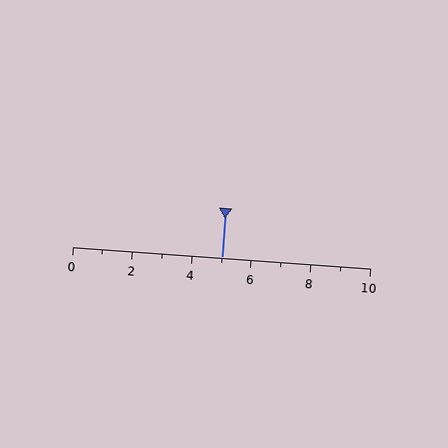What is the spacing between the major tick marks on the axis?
The major ticks are spaced 2 apart.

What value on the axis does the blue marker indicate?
The marker indicates approximately 5.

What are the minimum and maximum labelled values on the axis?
The axis runs from 0 to 10.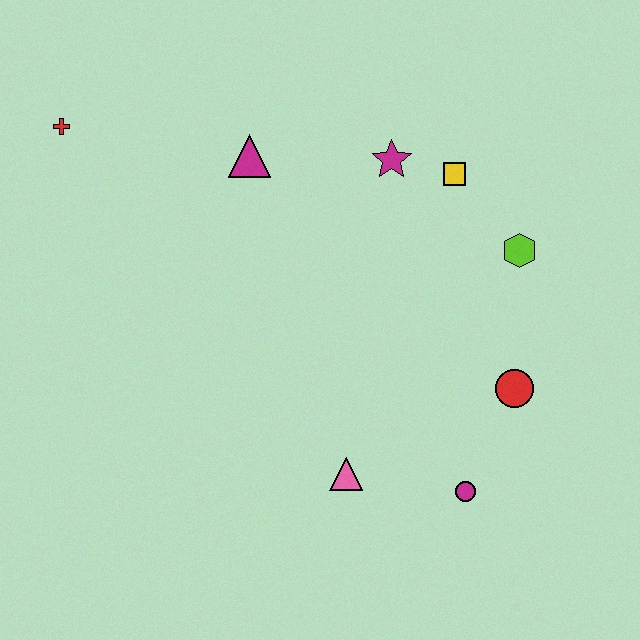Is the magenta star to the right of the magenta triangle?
Yes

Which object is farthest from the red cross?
The magenta circle is farthest from the red cross.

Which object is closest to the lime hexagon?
The yellow square is closest to the lime hexagon.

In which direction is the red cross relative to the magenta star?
The red cross is to the left of the magenta star.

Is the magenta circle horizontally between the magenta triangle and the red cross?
No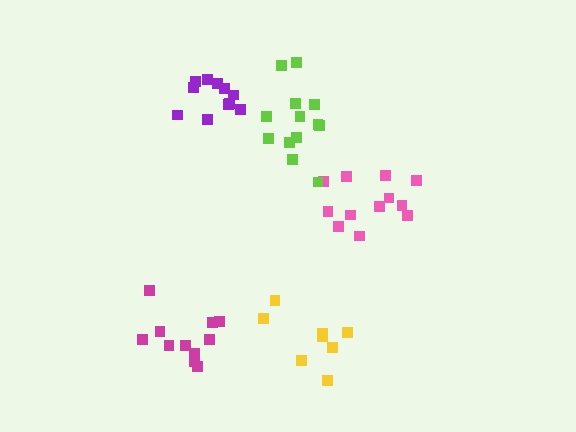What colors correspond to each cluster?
The clusters are colored: magenta, pink, purple, lime, yellow.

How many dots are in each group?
Group 1: 11 dots, Group 2: 12 dots, Group 3: 11 dots, Group 4: 13 dots, Group 5: 8 dots (55 total).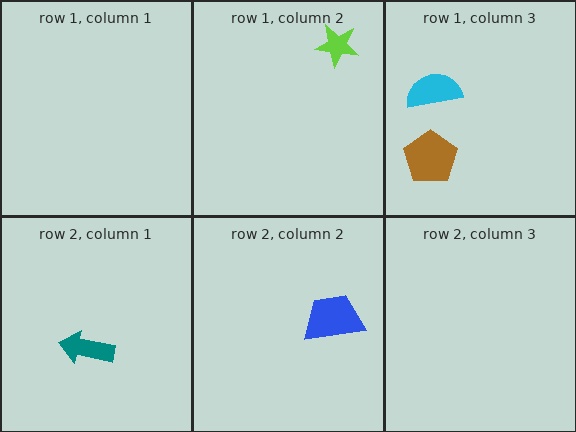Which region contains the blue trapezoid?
The row 2, column 2 region.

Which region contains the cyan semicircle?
The row 1, column 3 region.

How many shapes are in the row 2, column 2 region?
1.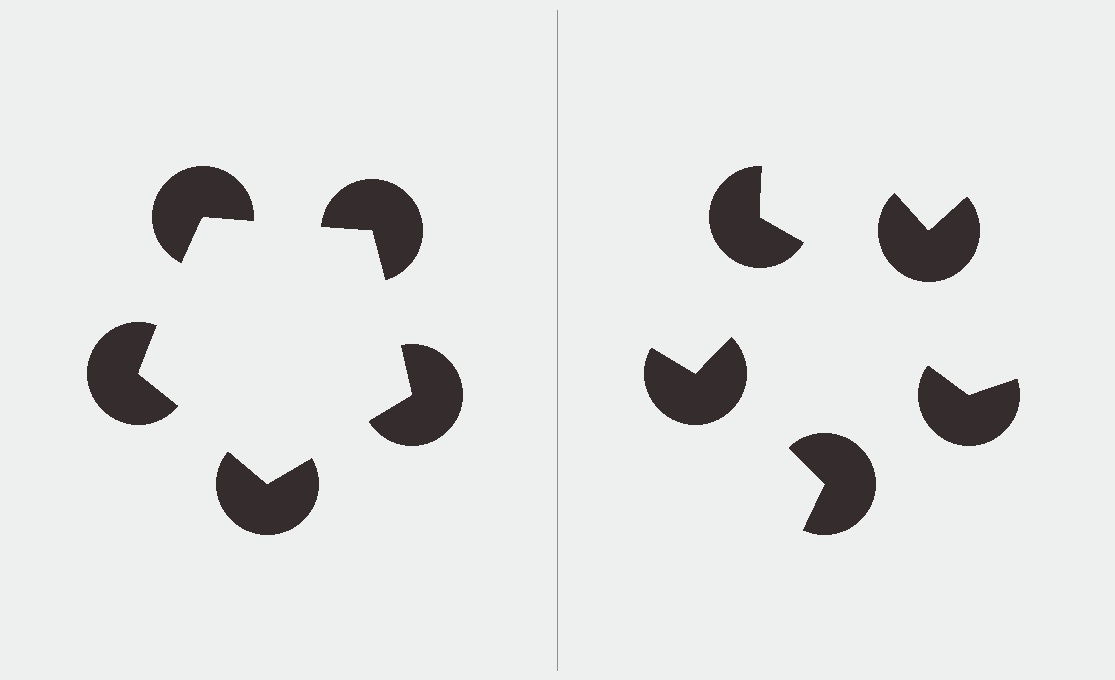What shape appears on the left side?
An illusory pentagon.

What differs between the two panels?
The pac-man discs are positioned identically on both sides; only the wedge orientations differ. On the left they align to a pentagon; on the right they are misaligned.